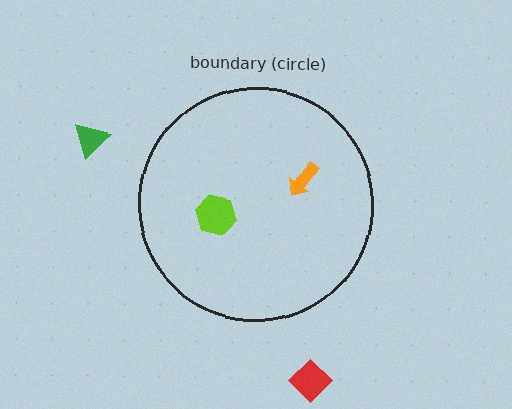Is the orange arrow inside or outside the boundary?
Inside.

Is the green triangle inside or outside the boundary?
Outside.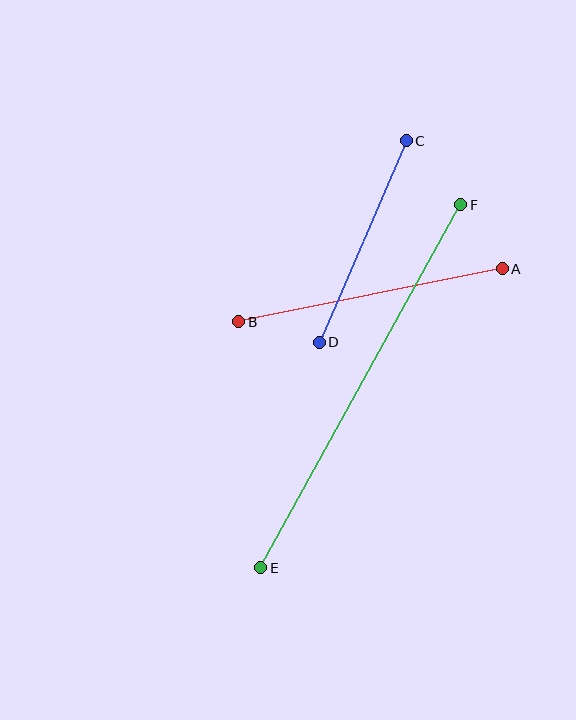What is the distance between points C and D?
The distance is approximately 219 pixels.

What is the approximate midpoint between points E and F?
The midpoint is at approximately (361, 386) pixels.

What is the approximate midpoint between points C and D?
The midpoint is at approximately (363, 242) pixels.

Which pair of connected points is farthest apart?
Points E and F are farthest apart.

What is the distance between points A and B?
The distance is approximately 269 pixels.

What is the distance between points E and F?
The distance is approximately 414 pixels.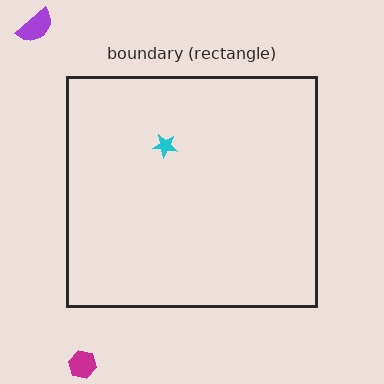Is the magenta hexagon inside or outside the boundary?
Outside.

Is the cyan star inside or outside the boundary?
Inside.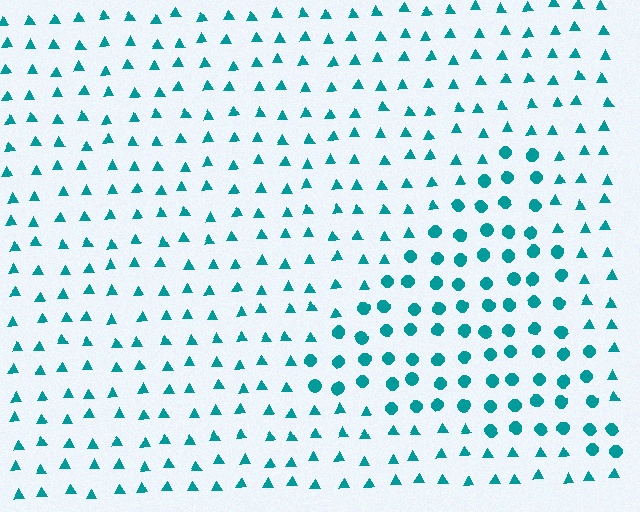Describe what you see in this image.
The image is filled with small teal elements arranged in a uniform grid. A triangle-shaped region contains circles, while the surrounding area contains triangles. The boundary is defined purely by the change in element shape.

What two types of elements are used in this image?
The image uses circles inside the triangle region and triangles outside it.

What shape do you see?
I see a triangle.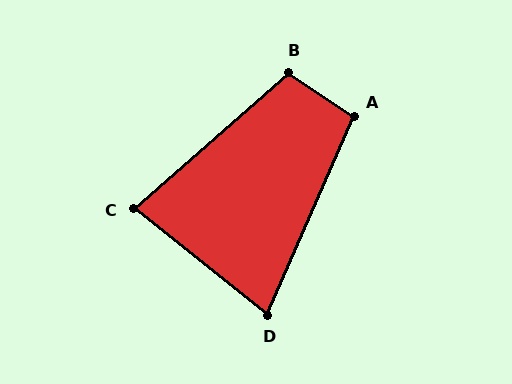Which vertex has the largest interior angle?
B, at approximately 105 degrees.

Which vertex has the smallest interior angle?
D, at approximately 75 degrees.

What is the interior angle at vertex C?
Approximately 80 degrees (acute).